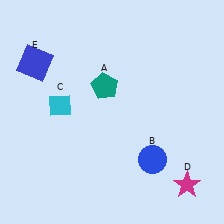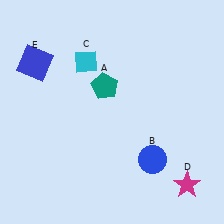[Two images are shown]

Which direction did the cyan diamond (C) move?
The cyan diamond (C) moved up.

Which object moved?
The cyan diamond (C) moved up.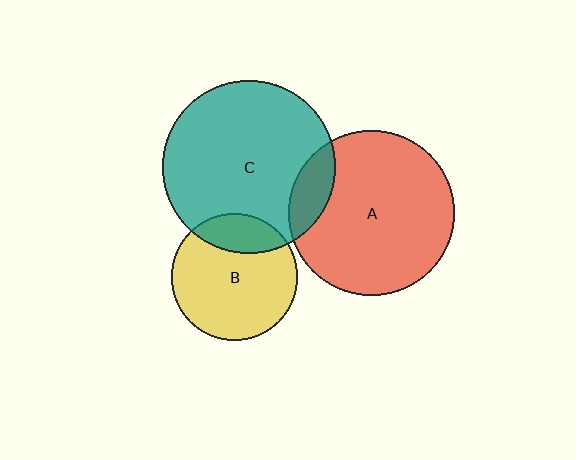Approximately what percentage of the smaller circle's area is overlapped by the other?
Approximately 20%.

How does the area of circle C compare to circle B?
Approximately 1.9 times.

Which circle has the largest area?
Circle C (teal).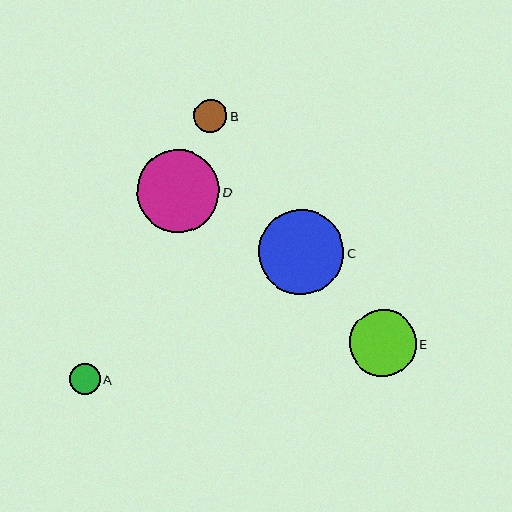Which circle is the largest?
Circle C is the largest with a size of approximately 85 pixels.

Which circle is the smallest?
Circle A is the smallest with a size of approximately 31 pixels.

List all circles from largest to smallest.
From largest to smallest: C, D, E, B, A.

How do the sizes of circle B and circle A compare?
Circle B and circle A are approximately the same size.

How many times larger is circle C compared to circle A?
Circle C is approximately 2.7 times the size of circle A.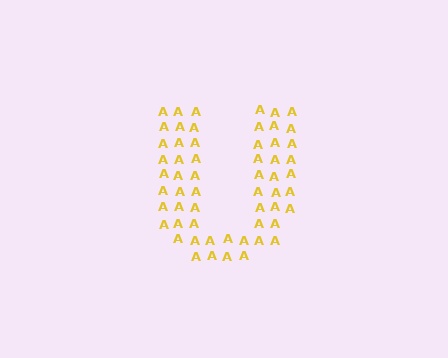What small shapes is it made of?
It is made of small letter A's.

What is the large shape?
The large shape is the letter U.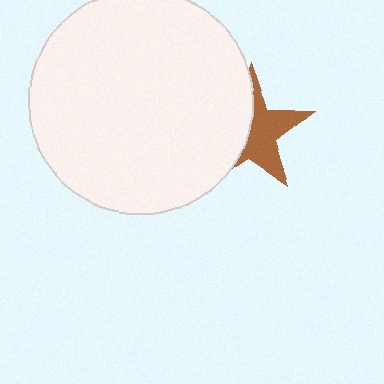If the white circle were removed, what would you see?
You would see the complete brown star.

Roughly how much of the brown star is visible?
About half of it is visible (roughly 51%).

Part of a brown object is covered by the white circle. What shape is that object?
It is a star.